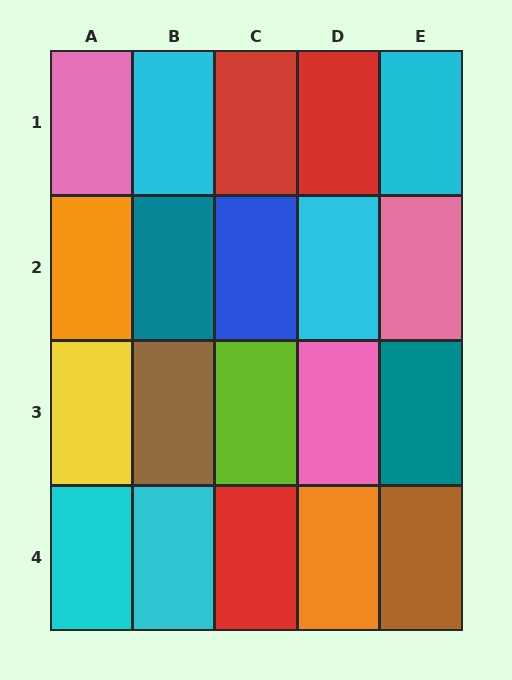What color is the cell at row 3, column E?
Teal.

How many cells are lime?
1 cell is lime.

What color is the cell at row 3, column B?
Brown.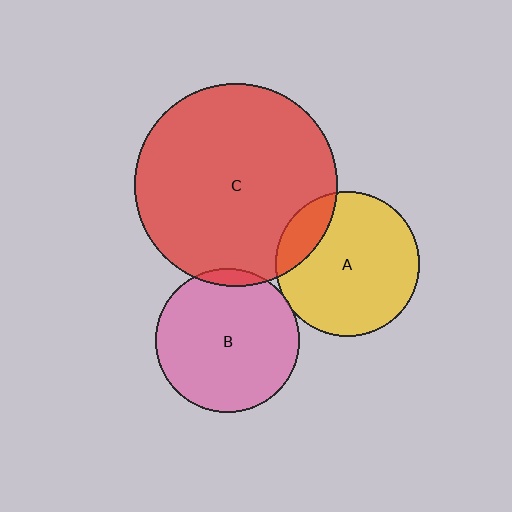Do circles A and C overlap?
Yes.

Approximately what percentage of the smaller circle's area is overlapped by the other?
Approximately 15%.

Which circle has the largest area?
Circle C (red).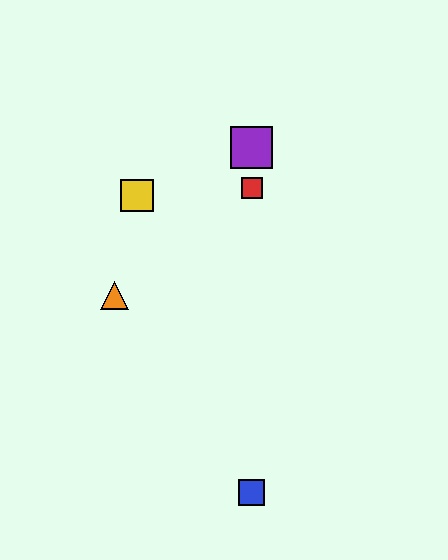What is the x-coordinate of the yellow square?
The yellow square is at x≈137.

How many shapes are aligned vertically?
4 shapes (the red square, the blue square, the green square, the purple square) are aligned vertically.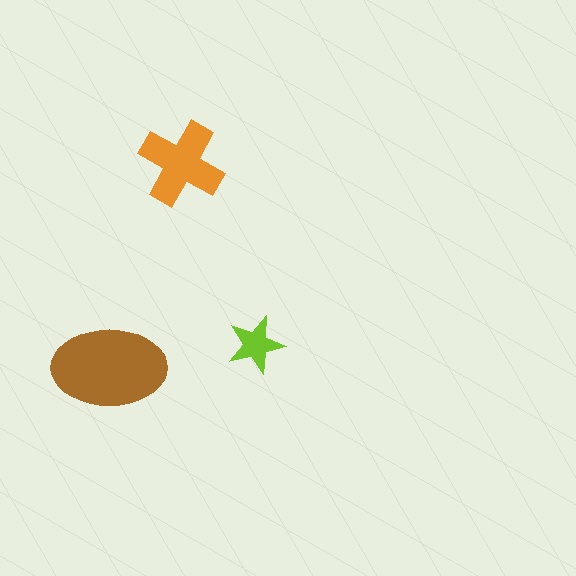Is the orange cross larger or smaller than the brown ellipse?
Smaller.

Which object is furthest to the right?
The lime star is rightmost.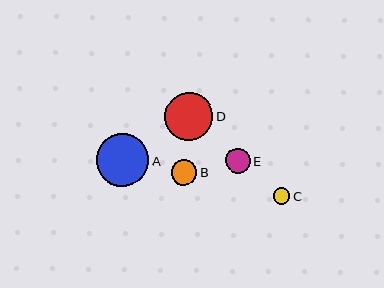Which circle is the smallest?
Circle C is the smallest with a size of approximately 17 pixels.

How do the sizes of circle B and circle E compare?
Circle B and circle E are approximately the same size.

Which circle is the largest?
Circle A is the largest with a size of approximately 53 pixels.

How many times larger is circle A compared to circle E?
Circle A is approximately 2.1 times the size of circle E.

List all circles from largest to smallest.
From largest to smallest: A, D, B, E, C.